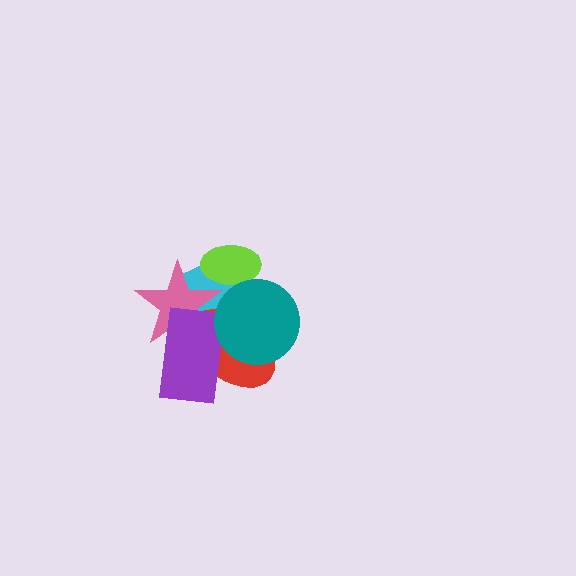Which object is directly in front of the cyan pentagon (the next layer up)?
The red ellipse is directly in front of the cyan pentagon.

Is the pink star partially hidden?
Yes, it is partially covered by another shape.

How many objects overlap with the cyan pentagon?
6 objects overlap with the cyan pentagon.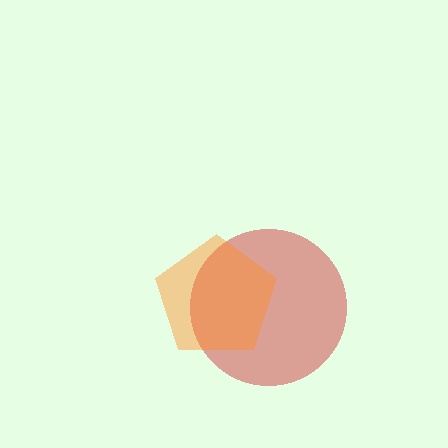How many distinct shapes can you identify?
There are 2 distinct shapes: a red circle, an orange pentagon.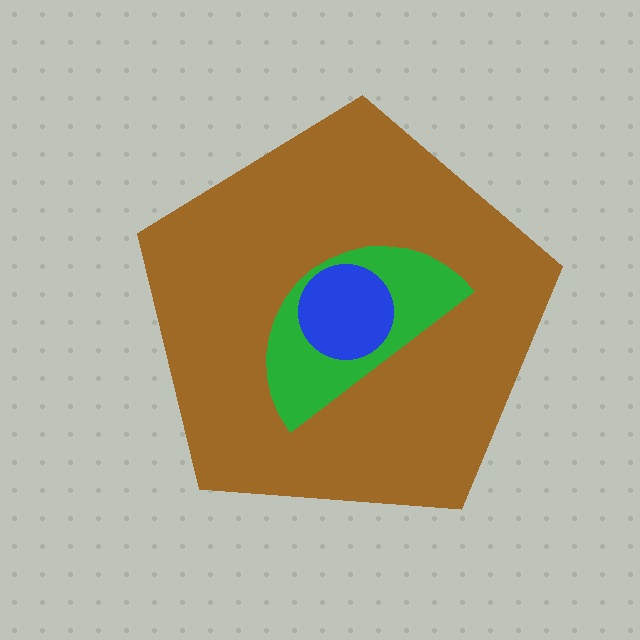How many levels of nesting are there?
3.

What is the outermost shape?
The brown pentagon.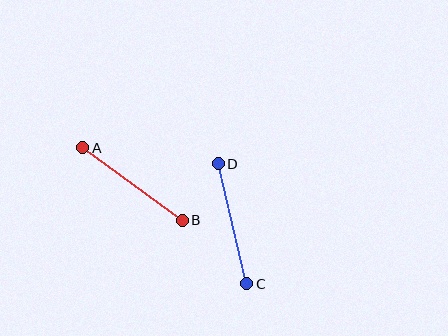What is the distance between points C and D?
The distance is approximately 123 pixels.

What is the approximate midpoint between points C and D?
The midpoint is at approximately (232, 224) pixels.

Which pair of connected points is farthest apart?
Points C and D are farthest apart.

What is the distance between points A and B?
The distance is approximately 123 pixels.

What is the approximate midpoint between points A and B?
The midpoint is at approximately (133, 184) pixels.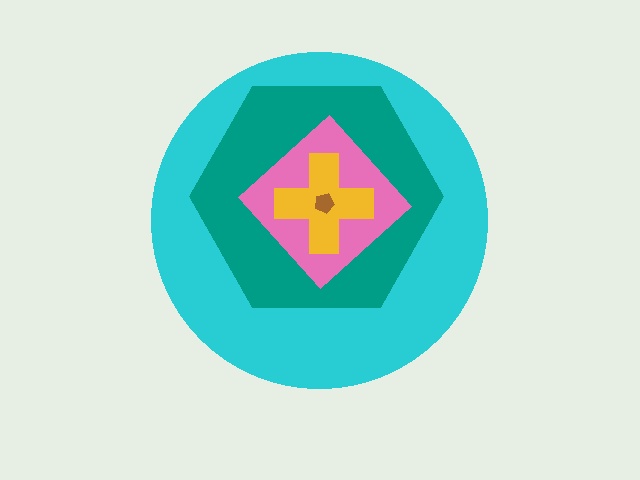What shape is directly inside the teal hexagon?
The pink diamond.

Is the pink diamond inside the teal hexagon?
Yes.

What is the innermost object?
The brown pentagon.